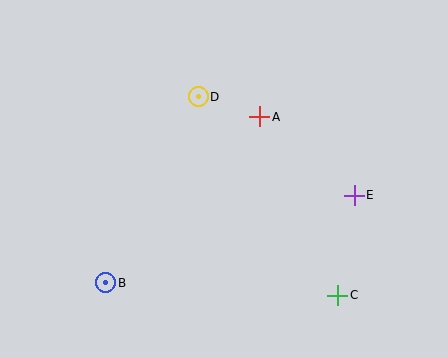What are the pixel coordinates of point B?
Point B is at (106, 283).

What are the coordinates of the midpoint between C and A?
The midpoint between C and A is at (299, 206).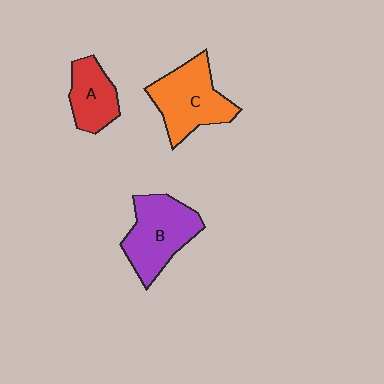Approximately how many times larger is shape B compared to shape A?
Approximately 1.6 times.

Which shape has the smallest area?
Shape A (red).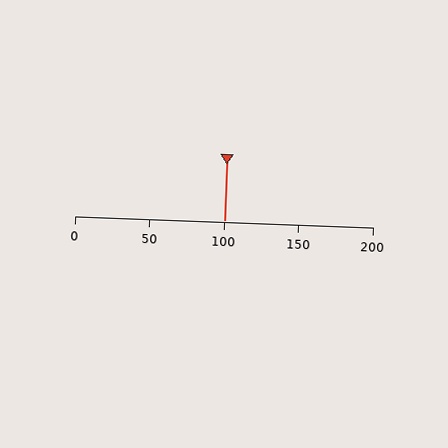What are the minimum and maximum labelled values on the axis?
The axis runs from 0 to 200.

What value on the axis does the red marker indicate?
The marker indicates approximately 100.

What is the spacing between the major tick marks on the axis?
The major ticks are spaced 50 apart.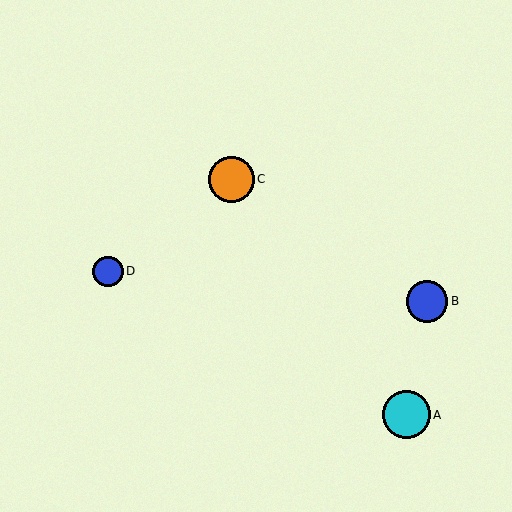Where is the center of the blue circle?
The center of the blue circle is at (427, 301).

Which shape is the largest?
The cyan circle (labeled A) is the largest.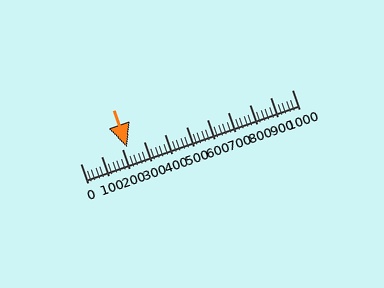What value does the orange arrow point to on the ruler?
The orange arrow points to approximately 220.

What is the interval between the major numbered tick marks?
The major tick marks are spaced 100 units apart.